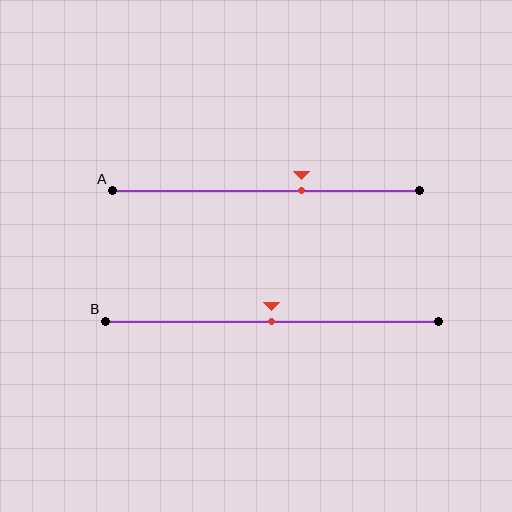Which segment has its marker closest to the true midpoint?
Segment B has its marker closest to the true midpoint.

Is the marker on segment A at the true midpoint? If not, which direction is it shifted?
No, the marker on segment A is shifted to the right by about 12% of the segment length.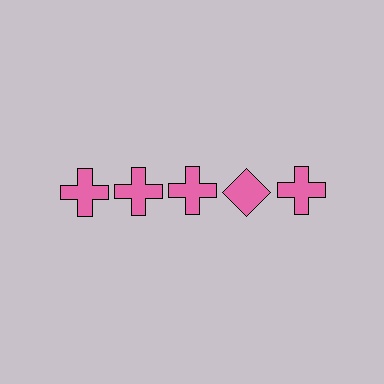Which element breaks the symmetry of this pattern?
The pink diamond in the top row, second from right column breaks the symmetry. All other shapes are pink crosses.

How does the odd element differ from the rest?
It has a different shape: diamond instead of cross.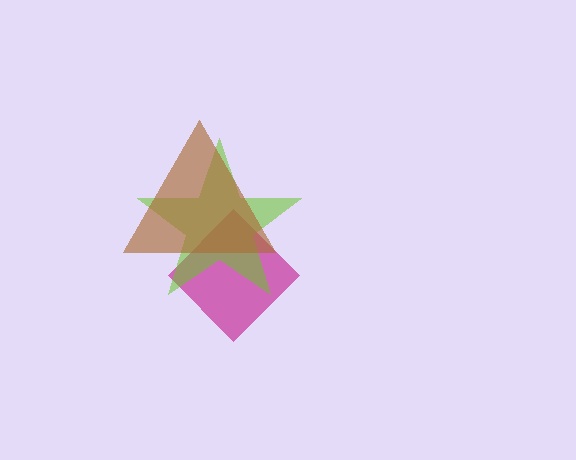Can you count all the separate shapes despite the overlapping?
Yes, there are 3 separate shapes.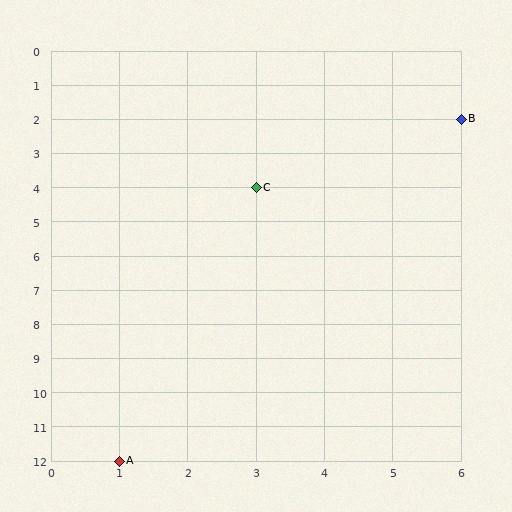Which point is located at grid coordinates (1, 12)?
Point A is at (1, 12).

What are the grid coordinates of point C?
Point C is at grid coordinates (3, 4).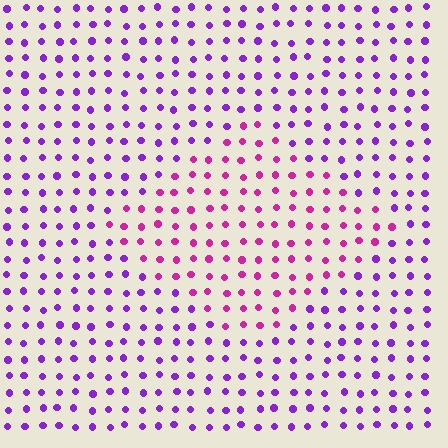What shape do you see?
I see a diamond.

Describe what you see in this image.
The image is filled with small purple elements in a uniform arrangement. A diamond-shaped region is visible where the elements are tinted to a slightly different hue, forming a subtle color boundary.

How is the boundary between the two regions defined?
The boundary is defined purely by a slight shift in hue (about 40 degrees). Spacing, size, and orientation are identical on both sides.